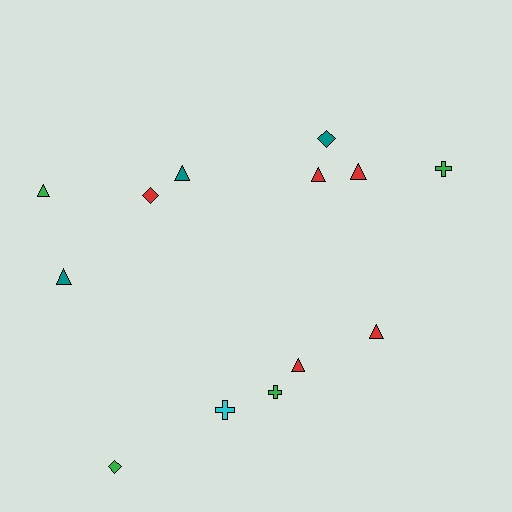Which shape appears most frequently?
Triangle, with 7 objects.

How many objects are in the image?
There are 13 objects.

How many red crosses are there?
There are no red crosses.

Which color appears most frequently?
Red, with 5 objects.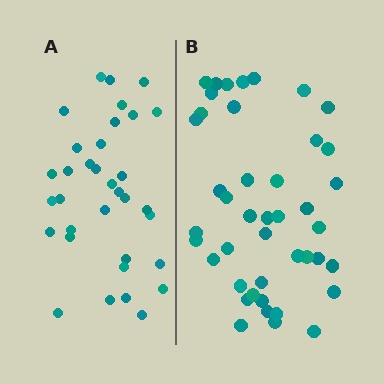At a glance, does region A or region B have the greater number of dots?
Region B (the right region) has more dots.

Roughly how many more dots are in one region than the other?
Region B has roughly 8 or so more dots than region A.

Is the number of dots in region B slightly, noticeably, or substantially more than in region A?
Region B has noticeably more, but not dramatically so. The ratio is roughly 1.3 to 1.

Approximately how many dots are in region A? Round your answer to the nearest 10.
About 30 dots. (The exact count is 34, which rounds to 30.)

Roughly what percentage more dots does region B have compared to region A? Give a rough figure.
About 25% more.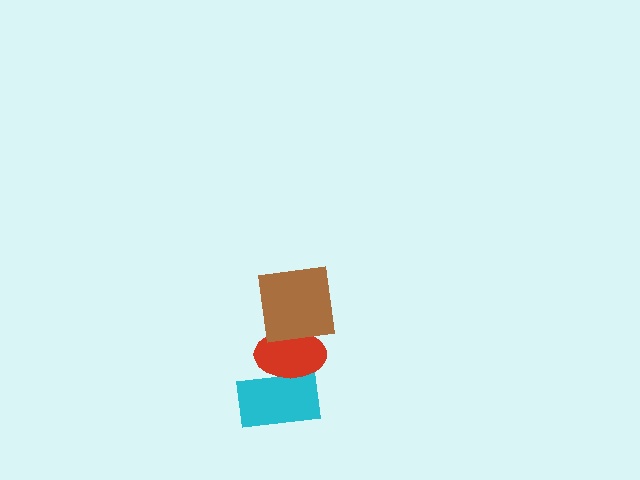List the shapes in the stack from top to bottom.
From top to bottom: the brown square, the red ellipse, the cyan rectangle.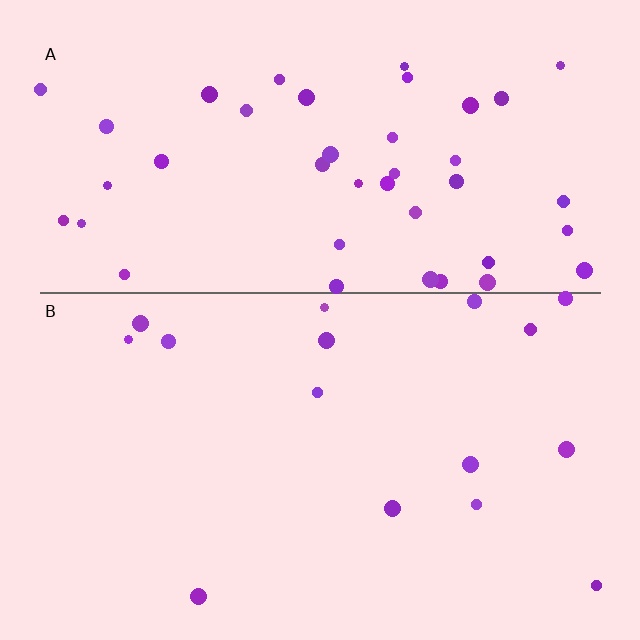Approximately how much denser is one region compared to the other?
Approximately 2.8× — region A over region B.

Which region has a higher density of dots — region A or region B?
A (the top).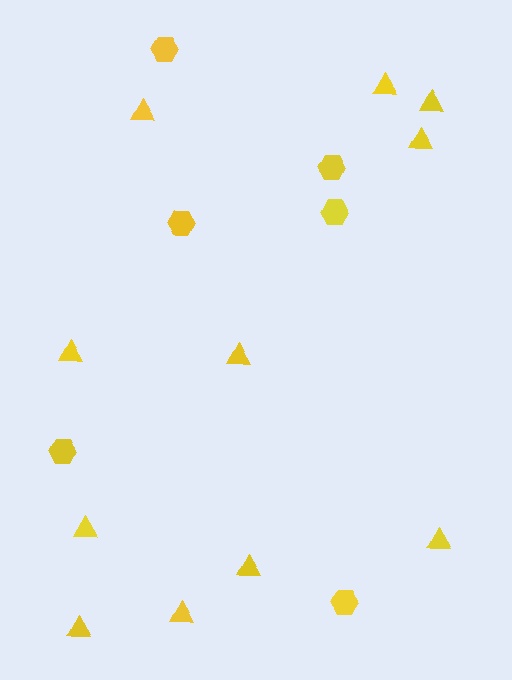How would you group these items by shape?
There are 2 groups: one group of hexagons (6) and one group of triangles (11).